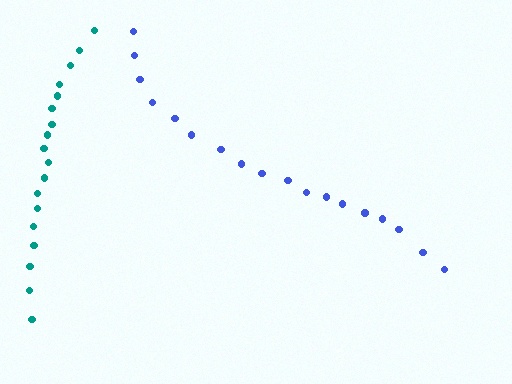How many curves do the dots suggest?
There are 2 distinct paths.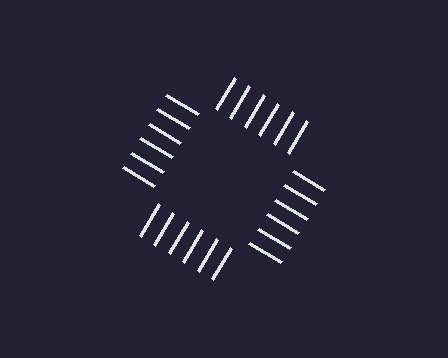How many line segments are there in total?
24 — 6 along each of the 4 edges.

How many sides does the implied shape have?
4 sides — the line-ends trace a square.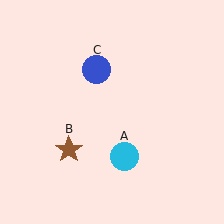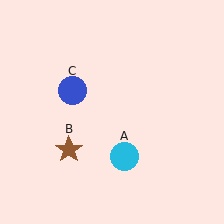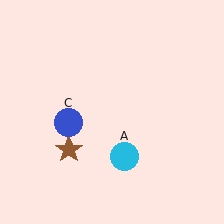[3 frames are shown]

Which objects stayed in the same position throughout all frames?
Cyan circle (object A) and brown star (object B) remained stationary.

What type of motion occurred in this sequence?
The blue circle (object C) rotated counterclockwise around the center of the scene.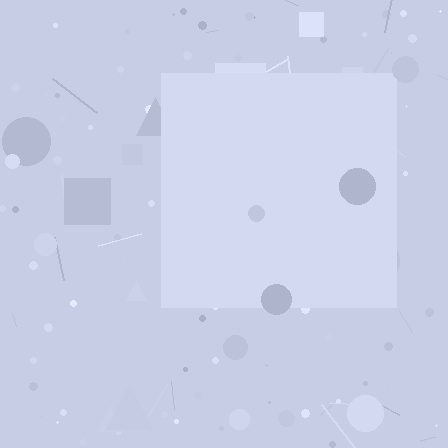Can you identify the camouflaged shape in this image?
The camouflaged shape is a square.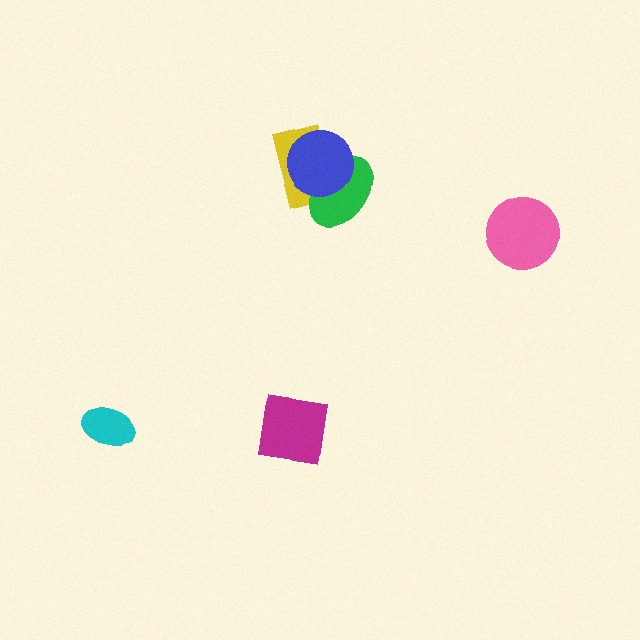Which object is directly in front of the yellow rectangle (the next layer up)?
The green ellipse is directly in front of the yellow rectangle.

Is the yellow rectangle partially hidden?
Yes, it is partially covered by another shape.